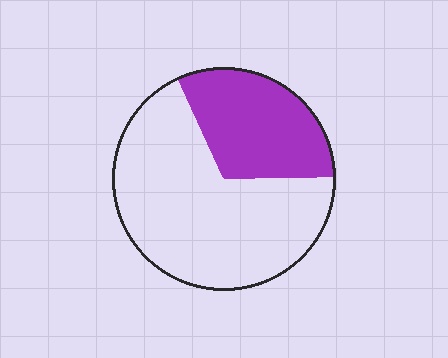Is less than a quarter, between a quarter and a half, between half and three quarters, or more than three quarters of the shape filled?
Between a quarter and a half.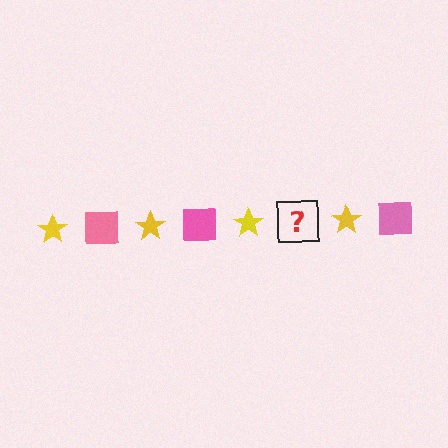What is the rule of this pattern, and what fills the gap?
The rule is that the pattern alternates between yellow star and pink square. The gap should be filled with a pink square.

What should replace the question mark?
The question mark should be replaced with a pink square.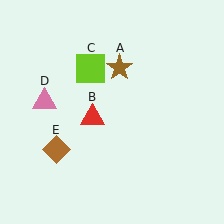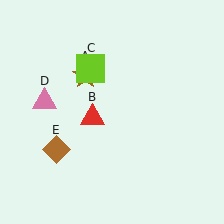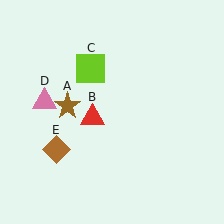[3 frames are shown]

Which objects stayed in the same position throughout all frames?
Red triangle (object B) and lime square (object C) and pink triangle (object D) and brown diamond (object E) remained stationary.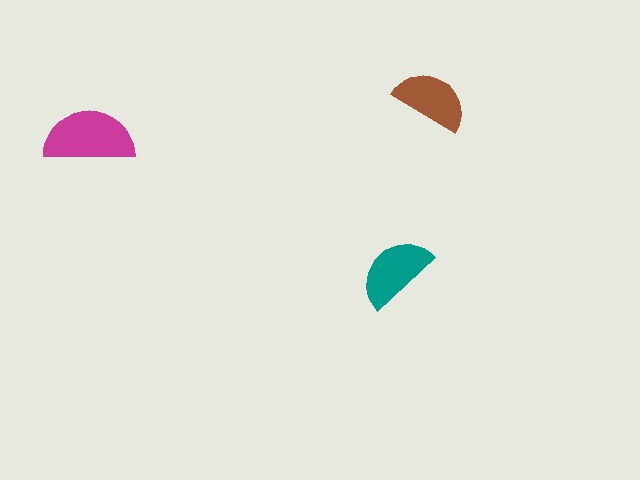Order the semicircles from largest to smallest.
the magenta one, the teal one, the brown one.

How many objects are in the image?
There are 3 objects in the image.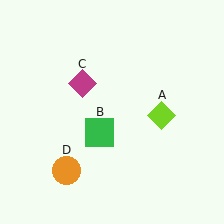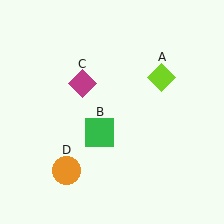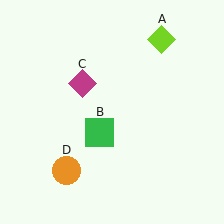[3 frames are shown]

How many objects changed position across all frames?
1 object changed position: lime diamond (object A).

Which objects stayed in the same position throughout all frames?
Green square (object B) and magenta diamond (object C) and orange circle (object D) remained stationary.